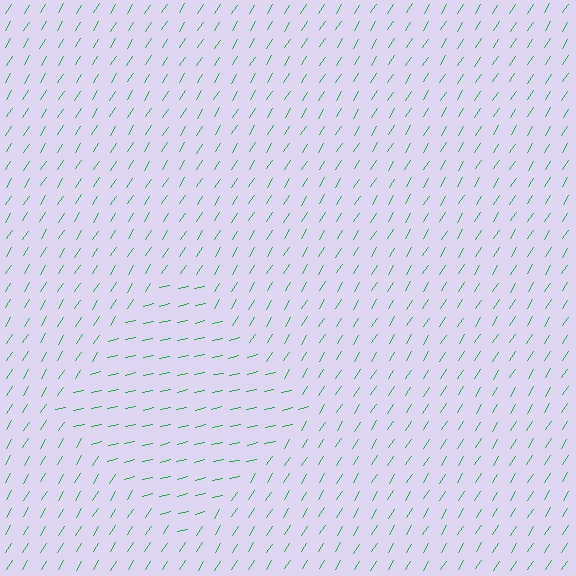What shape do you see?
I see a diamond.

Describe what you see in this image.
The image is filled with small green line segments. A diamond region in the image has lines oriented differently from the surrounding lines, creating a visible texture boundary.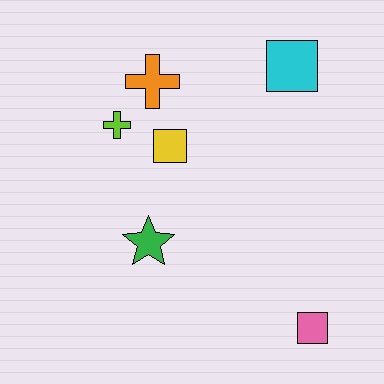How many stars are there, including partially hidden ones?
There is 1 star.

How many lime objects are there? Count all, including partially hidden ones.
There is 1 lime object.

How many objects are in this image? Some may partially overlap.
There are 6 objects.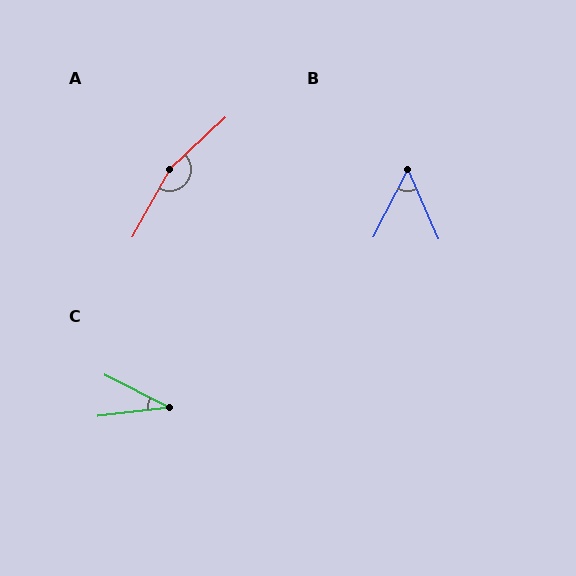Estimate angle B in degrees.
Approximately 51 degrees.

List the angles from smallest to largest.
C (34°), B (51°), A (161°).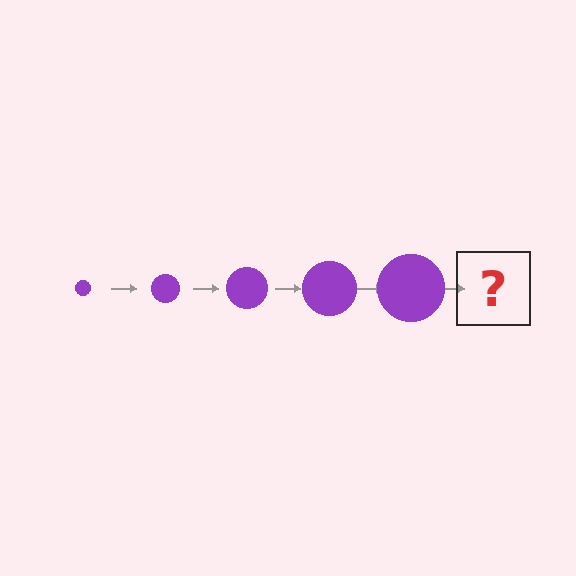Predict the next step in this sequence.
The next step is a purple circle, larger than the previous one.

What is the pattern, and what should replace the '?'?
The pattern is that the circle gets progressively larger each step. The '?' should be a purple circle, larger than the previous one.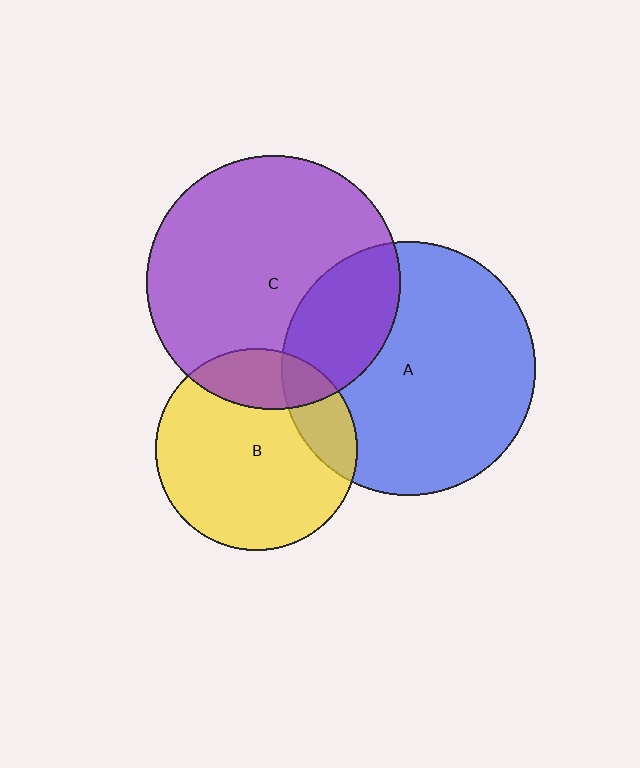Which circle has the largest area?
Circle A (blue).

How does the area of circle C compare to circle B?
Approximately 1.6 times.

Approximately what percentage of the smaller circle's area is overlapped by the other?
Approximately 25%.